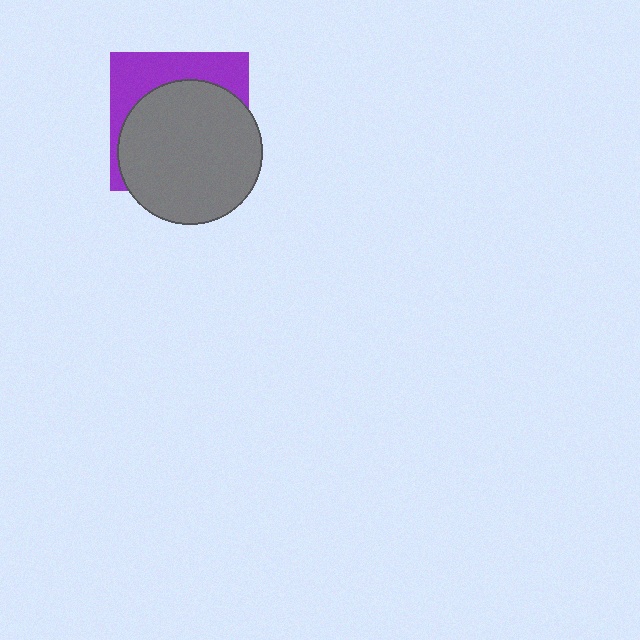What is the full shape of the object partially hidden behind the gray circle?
The partially hidden object is a purple square.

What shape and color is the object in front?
The object in front is a gray circle.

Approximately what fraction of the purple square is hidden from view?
Roughly 67% of the purple square is hidden behind the gray circle.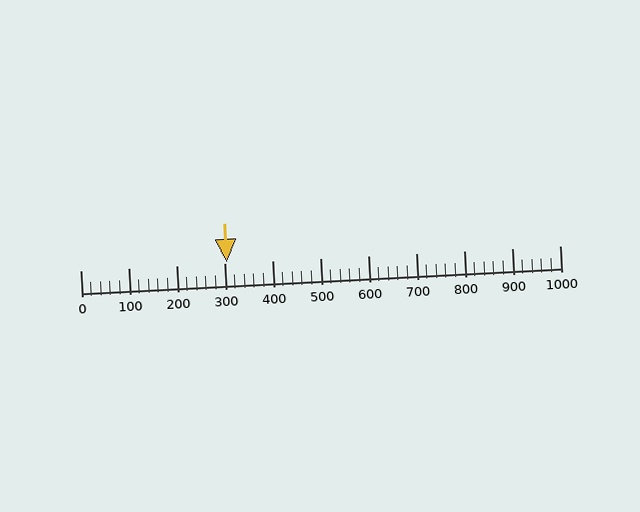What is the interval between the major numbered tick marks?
The major tick marks are spaced 100 units apart.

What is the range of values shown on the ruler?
The ruler shows values from 0 to 1000.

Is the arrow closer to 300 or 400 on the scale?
The arrow is closer to 300.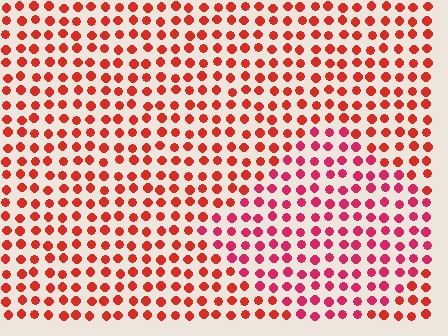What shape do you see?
I see a diamond.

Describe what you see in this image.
The image is filled with small red elements in a uniform arrangement. A diamond-shaped region is visible where the elements are tinted to a slightly different hue, forming a subtle color boundary.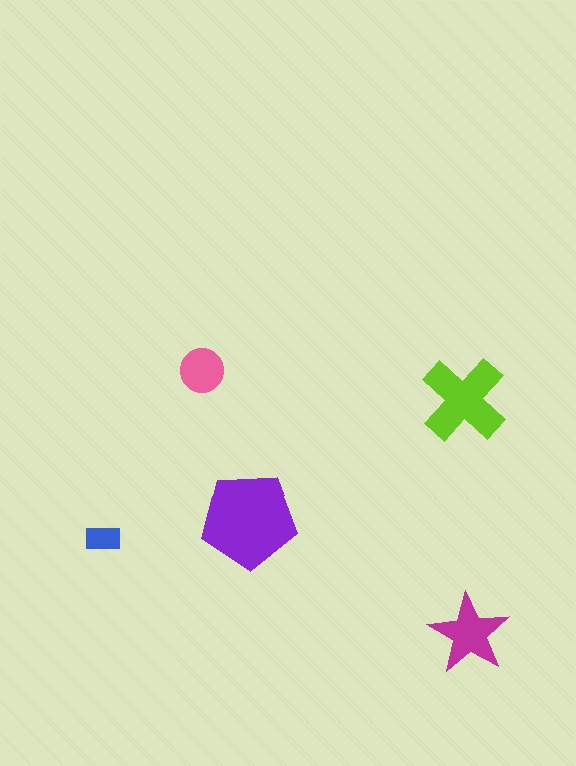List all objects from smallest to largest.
The blue rectangle, the pink circle, the magenta star, the lime cross, the purple pentagon.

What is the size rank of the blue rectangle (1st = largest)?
5th.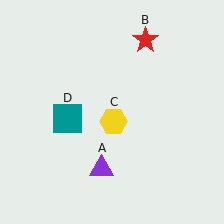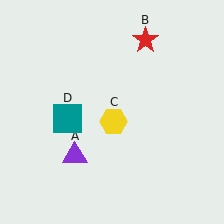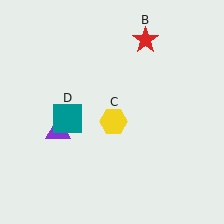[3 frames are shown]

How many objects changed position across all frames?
1 object changed position: purple triangle (object A).